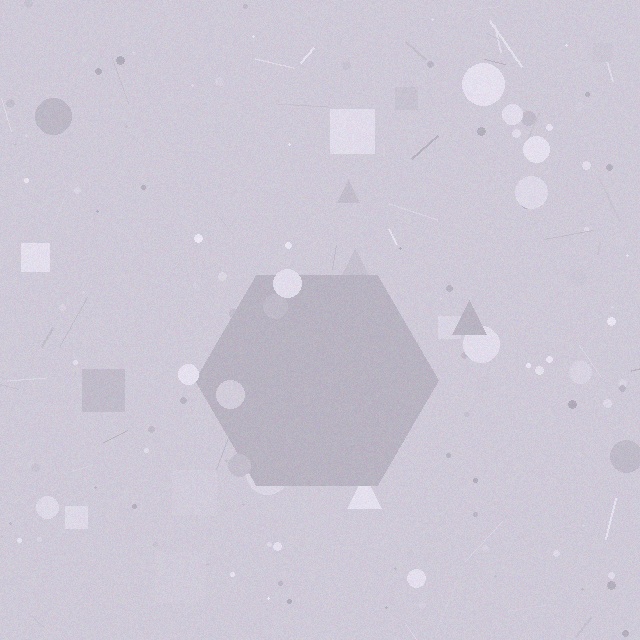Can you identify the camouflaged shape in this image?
The camouflaged shape is a hexagon.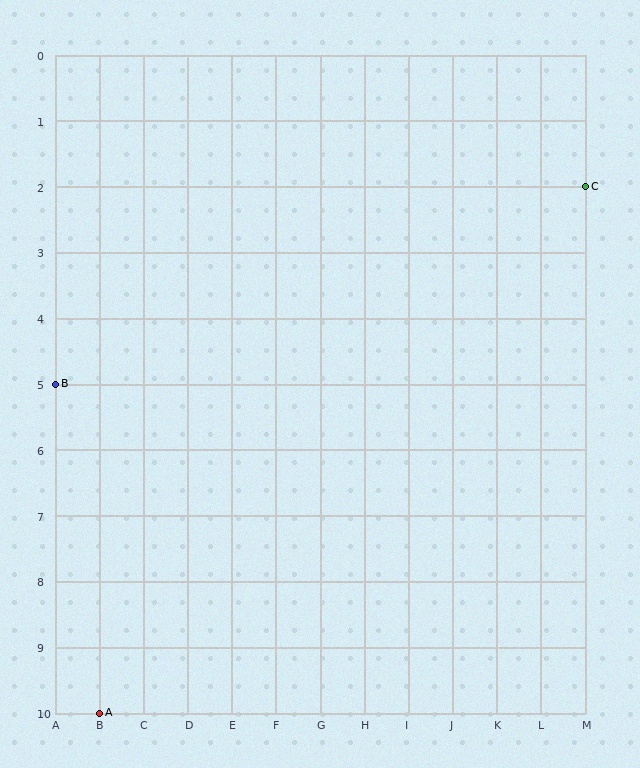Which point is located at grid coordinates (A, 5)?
Point B is at (A, 5).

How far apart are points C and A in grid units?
Points C and A are 11 columns and 8 rows apart (about 13.6 grid units diagonally).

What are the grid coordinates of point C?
Point C is at grid coordinates (M, 2).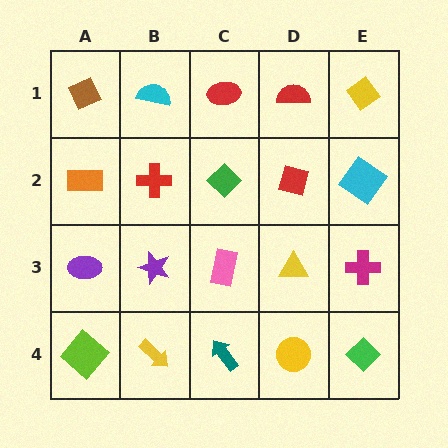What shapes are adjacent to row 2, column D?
A red semicircle (row 1, column D), a yellow triangle (row 3, column D), a green diamond (row 2, column C), a cyan diamond (row 2, column E).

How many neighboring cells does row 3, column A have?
3.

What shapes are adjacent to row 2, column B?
A cyan semicircle (row 1, column B), a purple star (row 3, column B), an orange rectangle (row 2, column A), a green diamond (row 2, column C).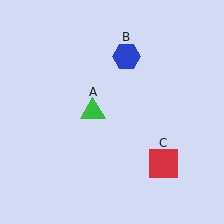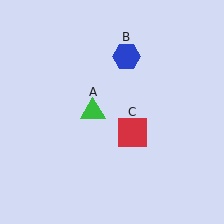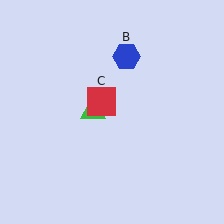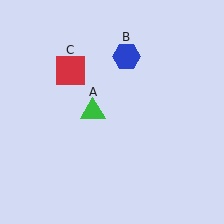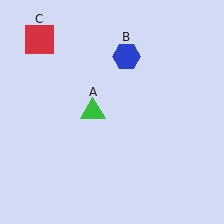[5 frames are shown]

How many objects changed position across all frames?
1 object changed position: red square (object C).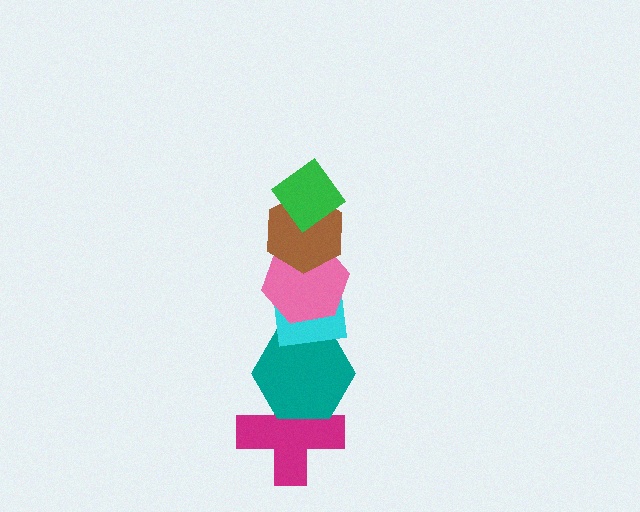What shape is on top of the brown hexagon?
The green diamond is on top of the brown hexagon.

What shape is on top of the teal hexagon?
The cyan square is on top of the teal hexagon.